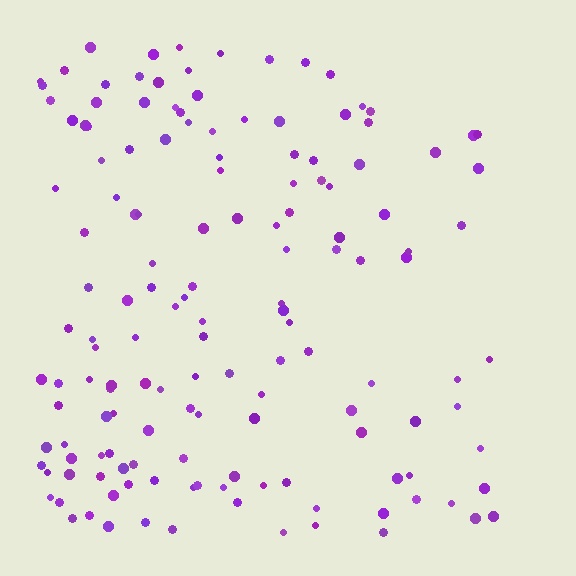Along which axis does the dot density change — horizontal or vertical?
Horizontal.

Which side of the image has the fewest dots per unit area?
The right.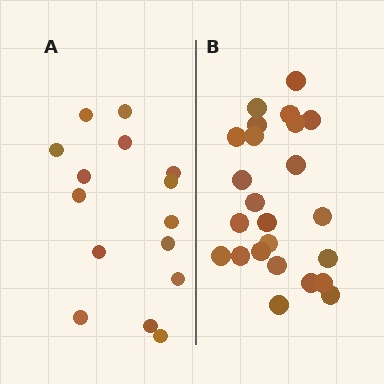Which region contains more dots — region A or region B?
Region B (the right region) has more dots.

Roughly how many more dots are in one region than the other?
Region B has roughly 8 or so more dots than region A.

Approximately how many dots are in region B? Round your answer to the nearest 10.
About 20 dots. (The exact count is 24, which rounds to 20.)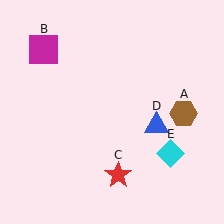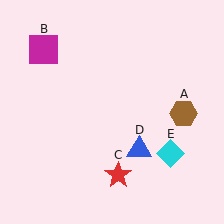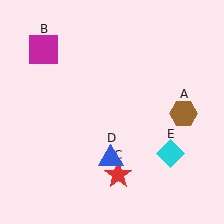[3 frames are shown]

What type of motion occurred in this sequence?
The blue triangle (object D) rotated clockwise around the center of the scene.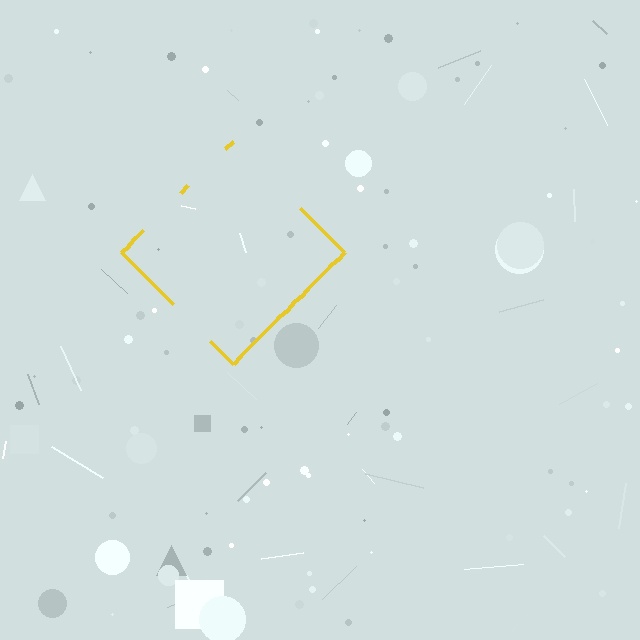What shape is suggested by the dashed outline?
The dashed outline suggests a diamond.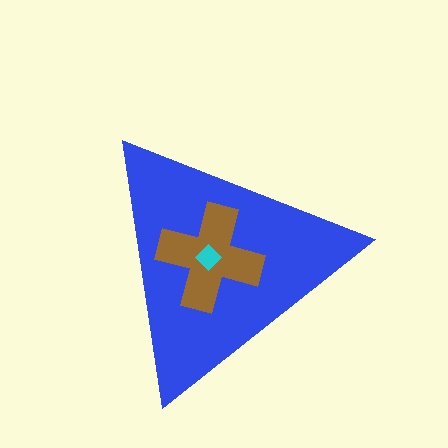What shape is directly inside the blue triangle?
The brown cross.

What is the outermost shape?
The blue triangle.